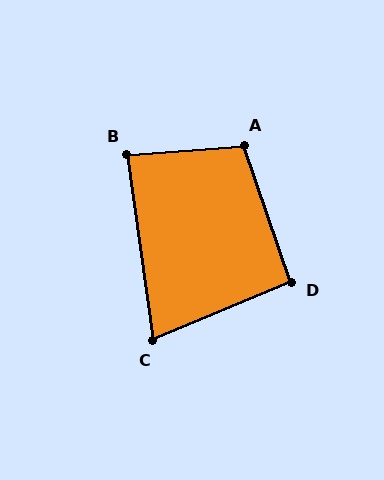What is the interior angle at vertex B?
Approximately 86 degrees (approximately right).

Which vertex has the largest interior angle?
A, at approximately 105 degrees.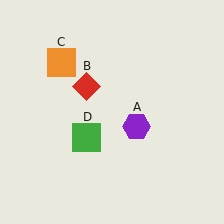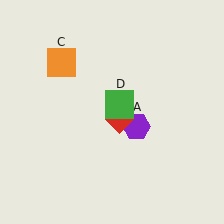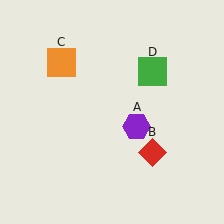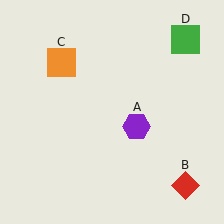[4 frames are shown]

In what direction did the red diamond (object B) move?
The red diamond (object B) moved down and to the right.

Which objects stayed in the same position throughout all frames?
Purple hexagon (object A) and orange square (object C) remained stationary.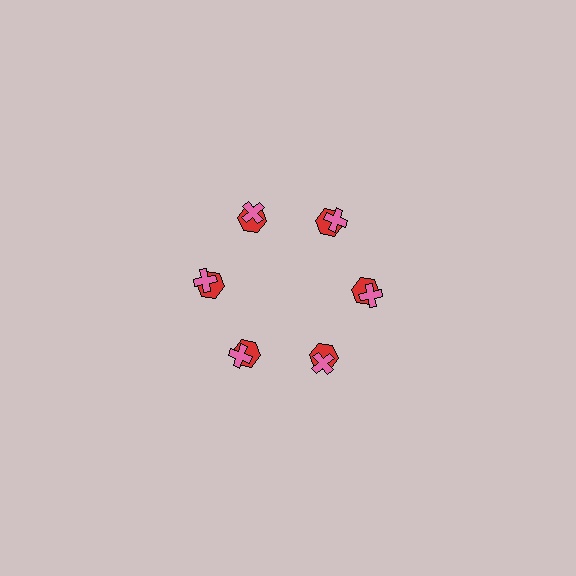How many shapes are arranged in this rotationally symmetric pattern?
There are 12 shapes, arranged in 6 groups of 2.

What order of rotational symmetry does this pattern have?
This pattern has 6-fold rotational symmetry.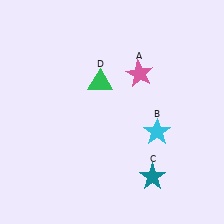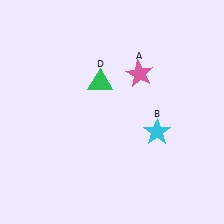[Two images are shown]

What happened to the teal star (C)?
The teal star (C) was removed in Image 2. It was in the bottom-right area of Image 1.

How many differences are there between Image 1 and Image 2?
There is 1 difference between the two images.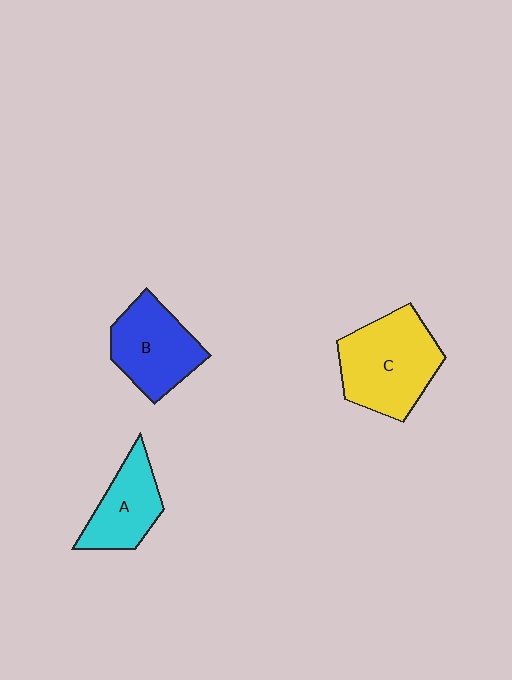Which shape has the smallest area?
Shape A (cyan).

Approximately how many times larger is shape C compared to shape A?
Approximately 1.6 times.